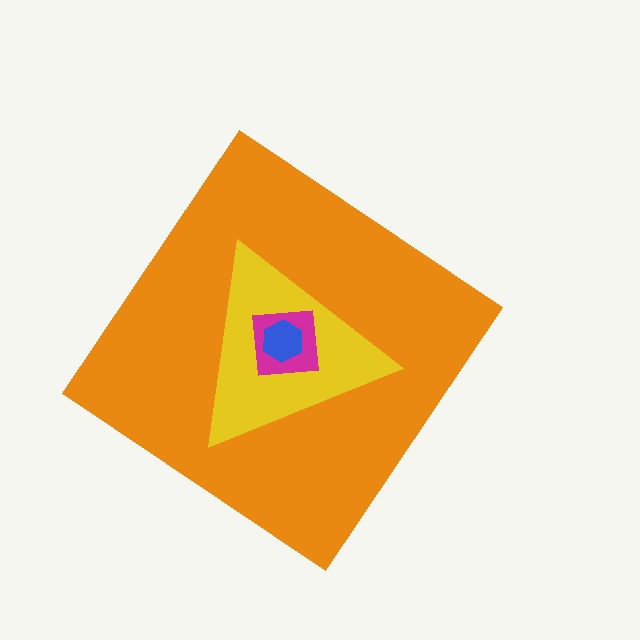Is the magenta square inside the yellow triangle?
Yes.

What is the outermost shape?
The orange diamond.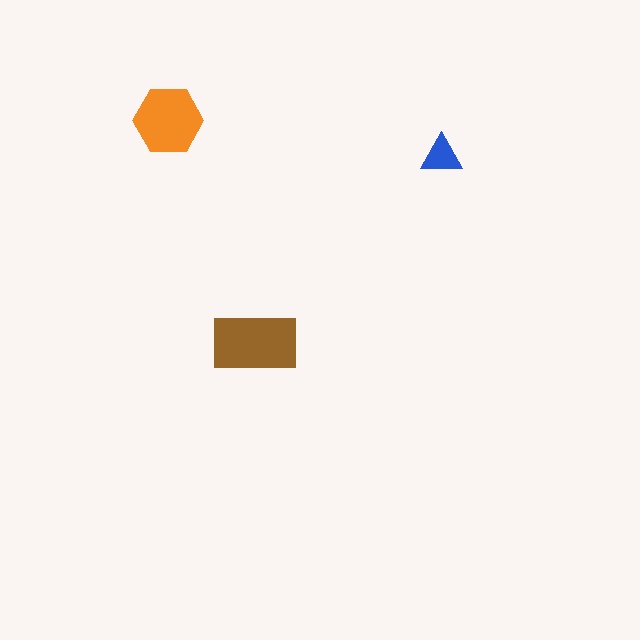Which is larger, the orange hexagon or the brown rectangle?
The brown rectangle.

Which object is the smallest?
The blue triangle.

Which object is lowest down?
The brown rectangle is bottommost.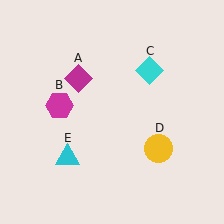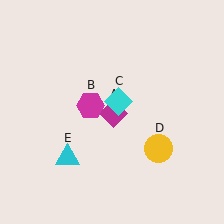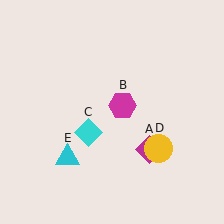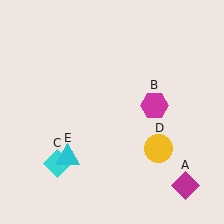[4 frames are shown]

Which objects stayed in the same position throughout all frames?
Yellow circle (object D) and cyan triangle (object E) remained stationary.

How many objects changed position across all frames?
3 objects changed position: magenta diamond (object A), magenta hexagon (object B), cyan diamond (object C).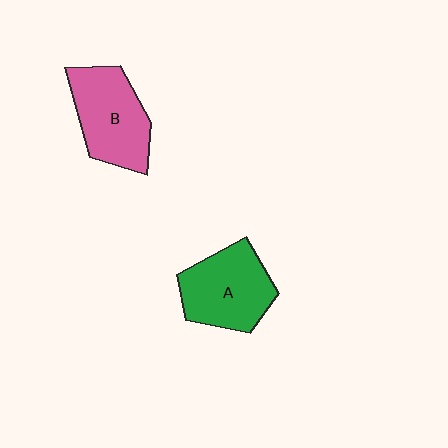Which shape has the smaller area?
Shape A (green).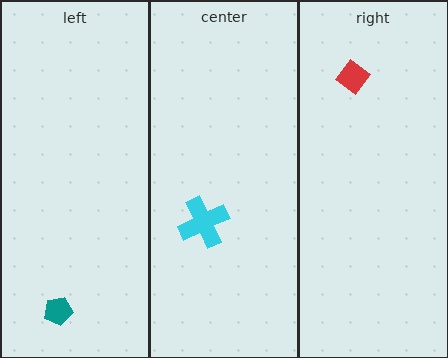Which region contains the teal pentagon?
The left region.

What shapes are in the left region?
The teal pentagon.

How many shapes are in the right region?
1.